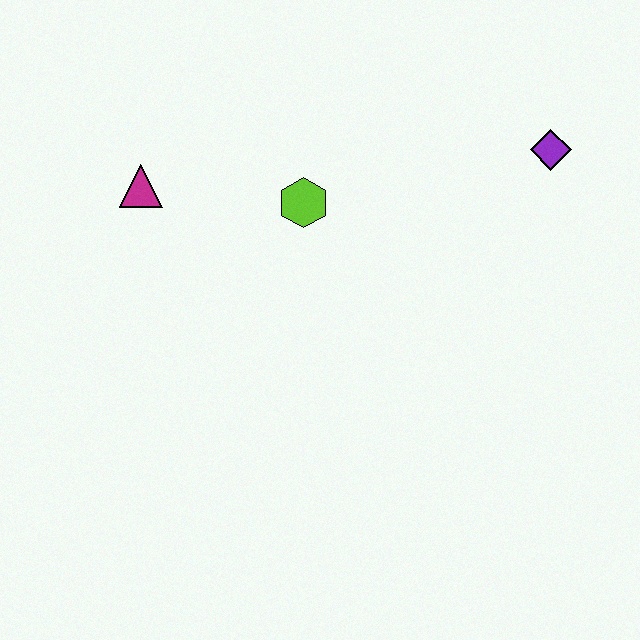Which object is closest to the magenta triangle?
The lime hexagon is closest to the magenta triangle.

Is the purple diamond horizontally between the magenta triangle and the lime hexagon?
No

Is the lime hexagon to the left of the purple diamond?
Yes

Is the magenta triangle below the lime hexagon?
No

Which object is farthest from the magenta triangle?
The purple diamond is farthest from the magenta triangle.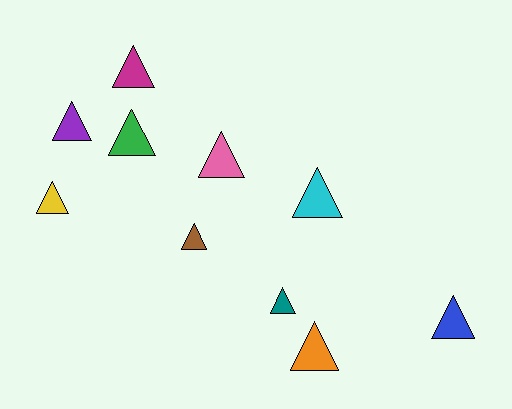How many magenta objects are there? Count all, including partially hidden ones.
There is 1 magenta object.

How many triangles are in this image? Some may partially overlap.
There are 10 triangles.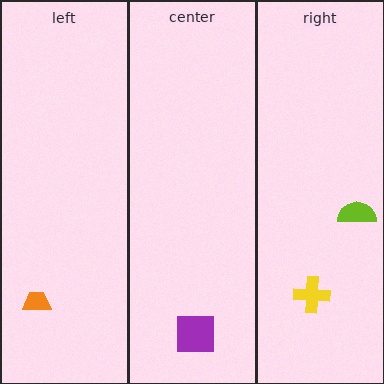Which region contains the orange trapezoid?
The left region.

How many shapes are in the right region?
2.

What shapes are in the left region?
The orange trapezoid.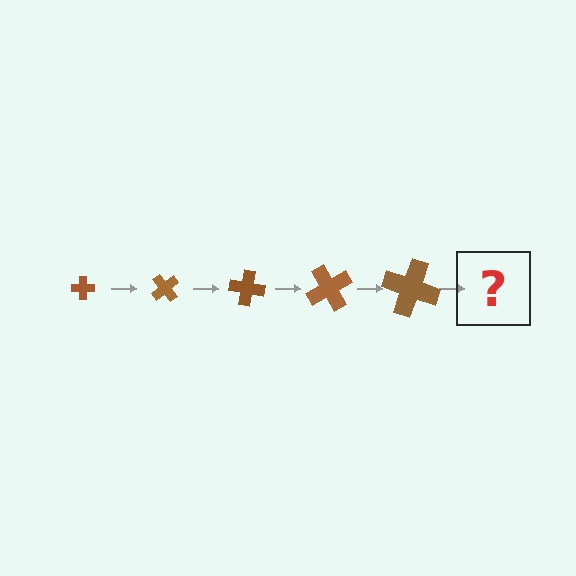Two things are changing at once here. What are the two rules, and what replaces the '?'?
The two rules are that the cross grows larger each step and it rotates 50 degrees each step. The '?' should be a cross, larger than the previous one and rotated 250 degrees from the start.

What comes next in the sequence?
The next element should be a cross, larger than the previous one and rotated 250 degrees from the start.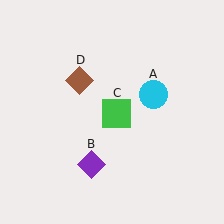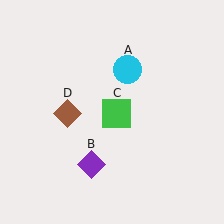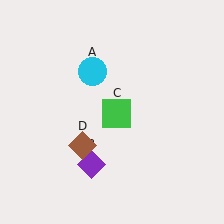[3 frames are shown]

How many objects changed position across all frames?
2 objects changed position: cyan circle (object A), brown diamond (object D).